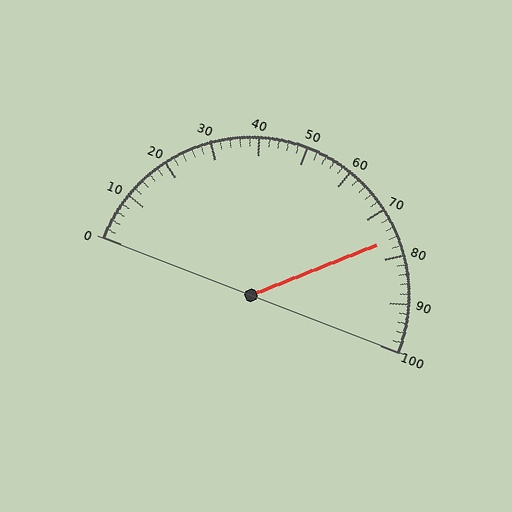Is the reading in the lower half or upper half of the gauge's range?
The reading is in the upper half of the range (0 to 100).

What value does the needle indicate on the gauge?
The needle indicates approximately 76.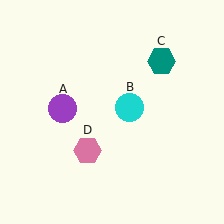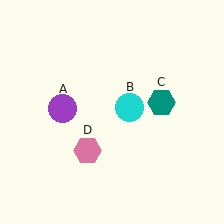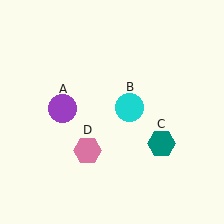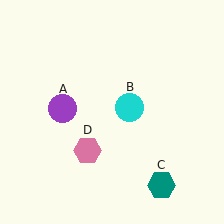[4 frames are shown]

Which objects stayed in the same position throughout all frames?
Purple circle (object A) and cyan circle (object B) and pink hexagon (object D) remained stationary.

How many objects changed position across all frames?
1 object changed position: teal hexagon (object C).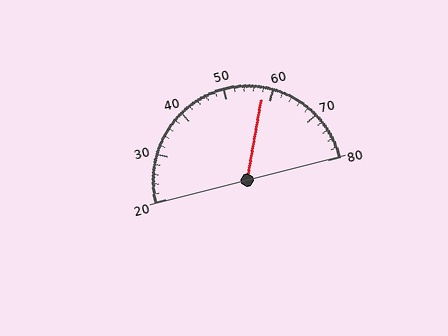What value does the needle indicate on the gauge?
The needle indicates approximately 58.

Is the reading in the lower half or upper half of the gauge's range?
The reading is in the upper half of the range (20 to 80).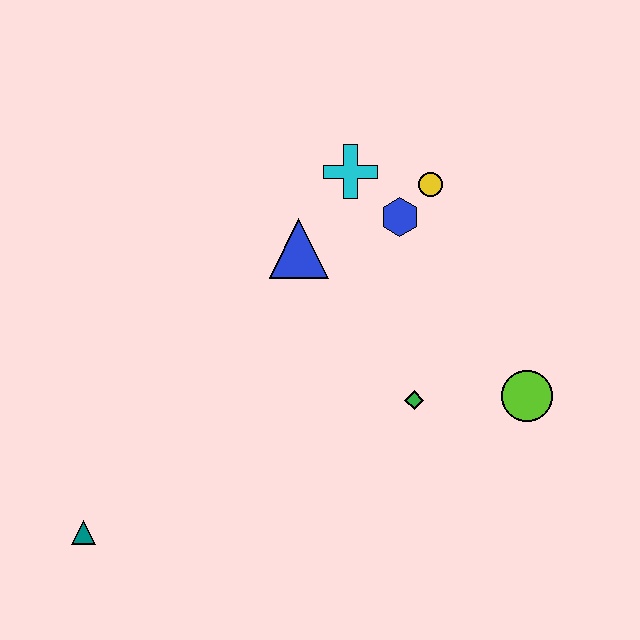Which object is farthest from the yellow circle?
The teal triangle is farthest from the yellow circle.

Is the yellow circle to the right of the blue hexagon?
Yes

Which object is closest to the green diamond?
The lime circle is closest to the green diamond.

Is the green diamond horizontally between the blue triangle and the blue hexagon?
No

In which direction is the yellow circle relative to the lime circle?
The yellow circle is above the lime circle.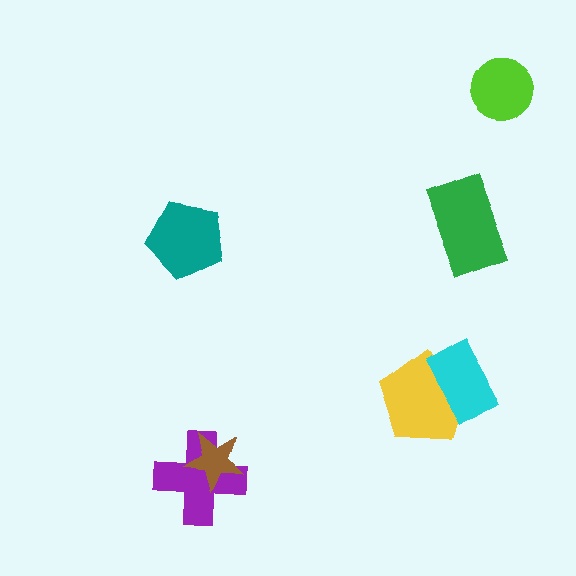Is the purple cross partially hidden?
Yes, it is partially covered by another shape.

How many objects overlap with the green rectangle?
0 objects overlap with the green rectangle.